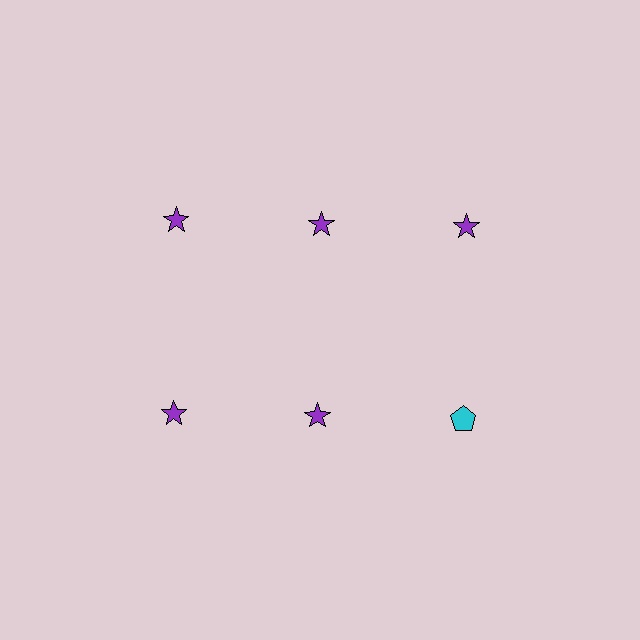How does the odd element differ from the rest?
It differs in both color (cyan instead of purple) and shape (pentagon instead of star).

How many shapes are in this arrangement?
There are 6 shapes arranged in a grid pattern.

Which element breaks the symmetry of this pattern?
The cyan pentagon in the second row, center column breaks the symmetry. All other shapes are purple stars.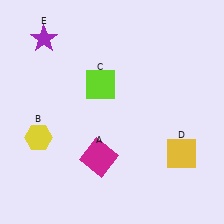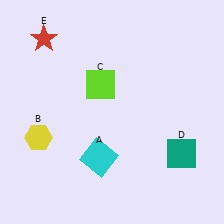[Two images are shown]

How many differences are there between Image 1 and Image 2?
There are 3 differences between the two images.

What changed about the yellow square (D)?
In Image 1, D is yellow. In Image 2, it changed to teal.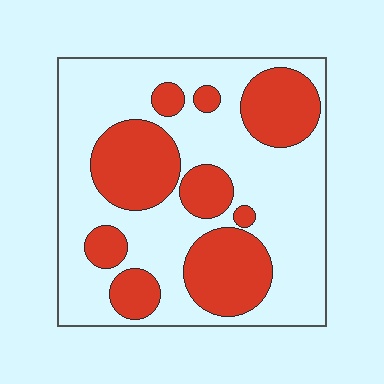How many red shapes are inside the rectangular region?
9.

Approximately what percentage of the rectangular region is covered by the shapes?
Approximately 35%.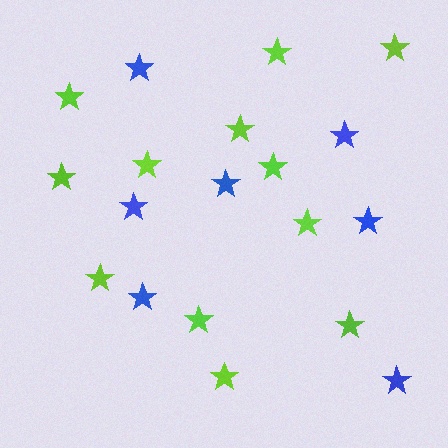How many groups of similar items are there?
There are 2 groups: one group of blue stars (7) and one group of lime stars (12).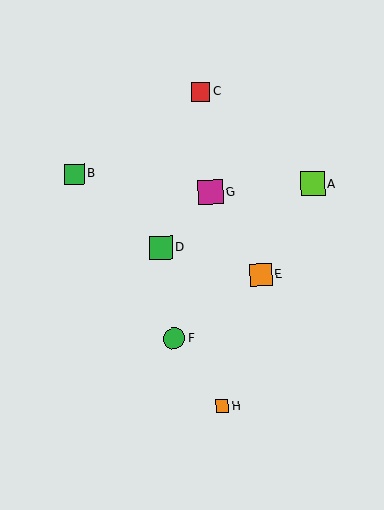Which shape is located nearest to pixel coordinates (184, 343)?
The green circle (labeled F) at (174, 338) is nearest to that location.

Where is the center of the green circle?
The center of the green circle is at (174, 338).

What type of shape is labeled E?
Shape E is an orange square.